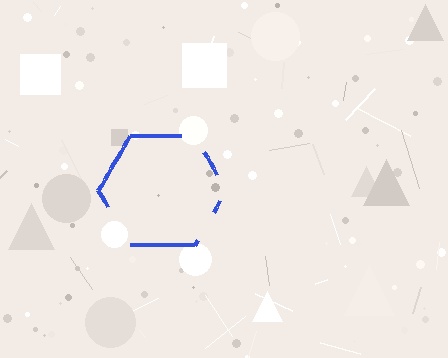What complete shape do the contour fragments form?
The contour fragments form a hexagon.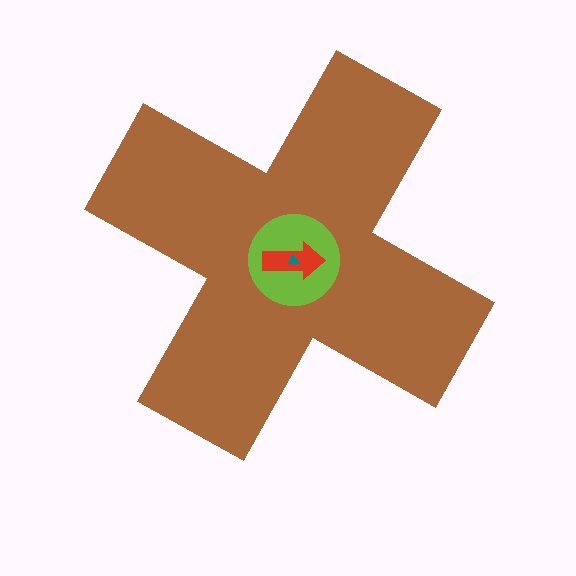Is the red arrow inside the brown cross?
Yes.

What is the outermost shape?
The brown cross.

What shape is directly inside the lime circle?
The red arrow.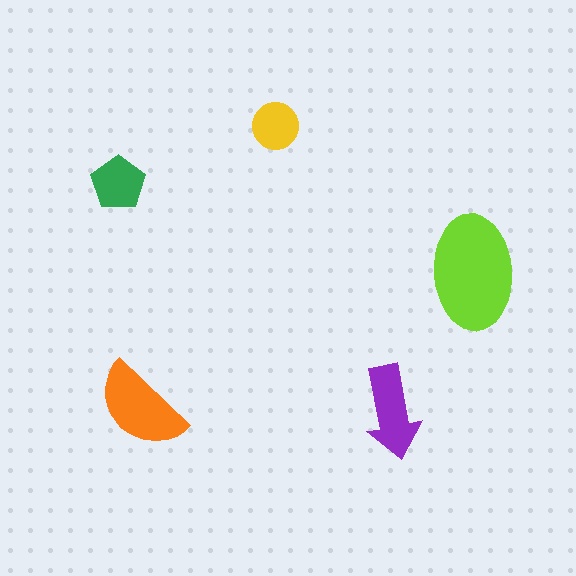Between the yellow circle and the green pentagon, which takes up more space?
The green pentagon.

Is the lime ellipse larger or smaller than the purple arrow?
Larger.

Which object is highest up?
The yellow circle is topmost.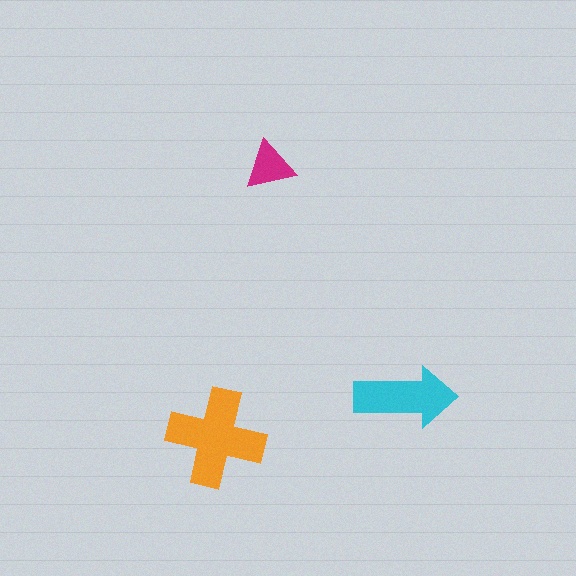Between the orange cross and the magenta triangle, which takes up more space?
The orange cross.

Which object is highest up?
The magenta triangle is topmost.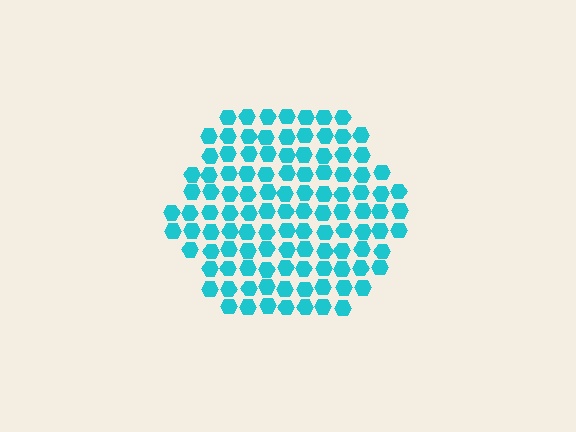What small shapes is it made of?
It is made of small hexagons.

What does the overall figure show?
The overall figure shows a hexagon.